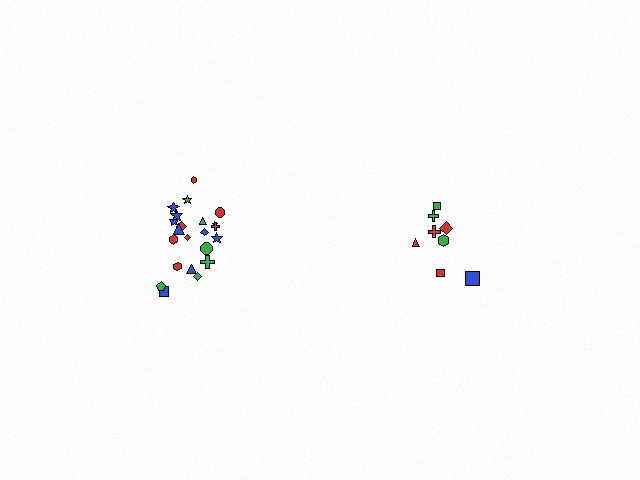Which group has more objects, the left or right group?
The left group.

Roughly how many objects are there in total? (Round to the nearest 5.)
Roughly 30 objects in total.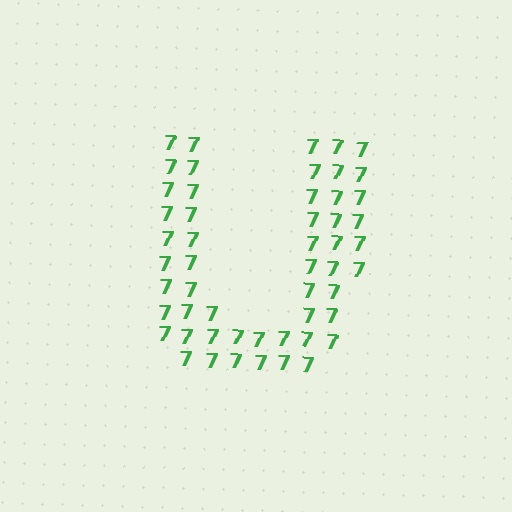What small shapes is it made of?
It is made of small digit 7's.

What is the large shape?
The large shape is the letter U.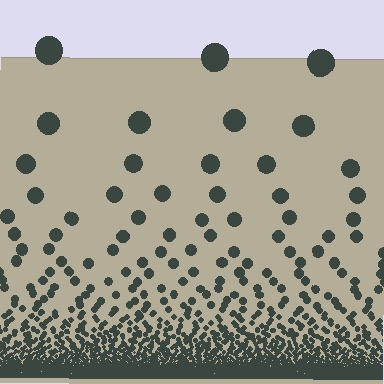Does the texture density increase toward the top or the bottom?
Density increases toward the bottom.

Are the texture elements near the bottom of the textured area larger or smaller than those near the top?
Smaller. The gradient is inverted — elements near the bottom are smaller and denser.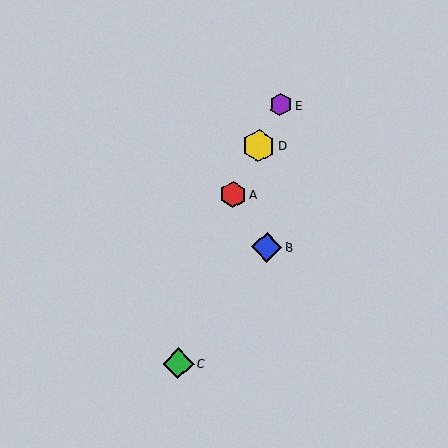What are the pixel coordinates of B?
Object B is at (267, 247).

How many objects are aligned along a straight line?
3 objects (A, D, E) are aligned along a straight line.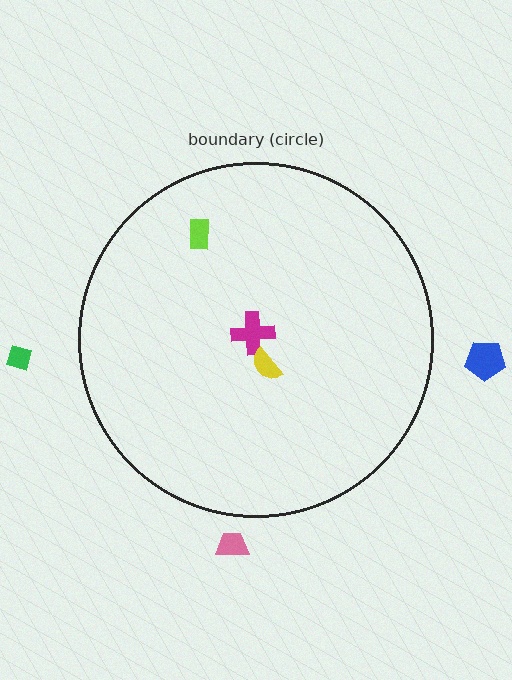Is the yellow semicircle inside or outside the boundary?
Inside.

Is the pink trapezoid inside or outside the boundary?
Outside.